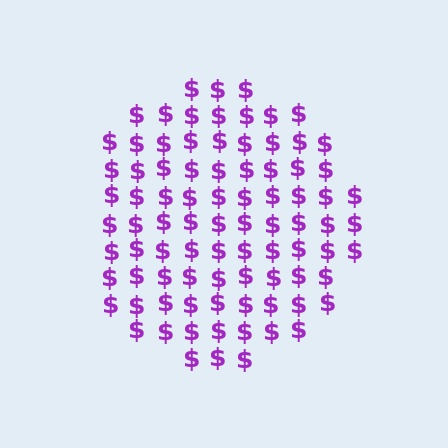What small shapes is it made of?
It is made of small dollar signs.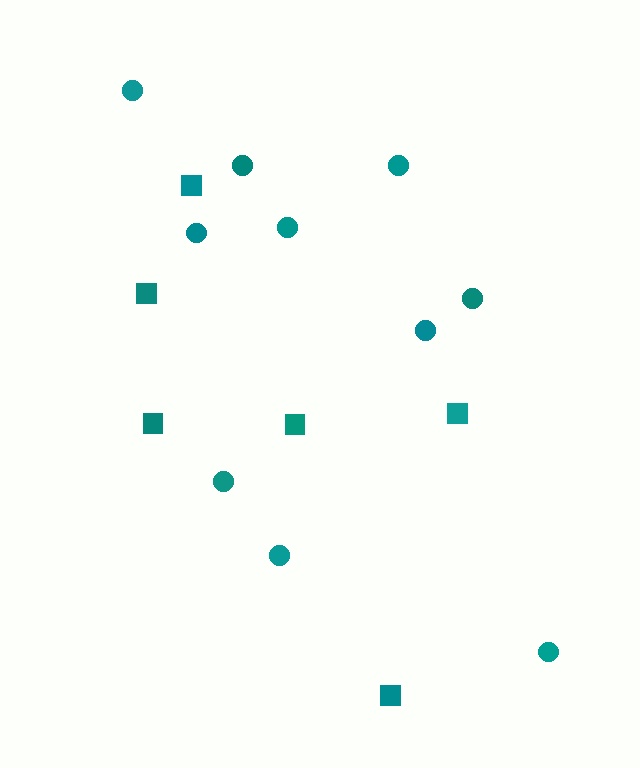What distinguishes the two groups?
There are 2 groups: one group of squares (6) and one group of circles (10).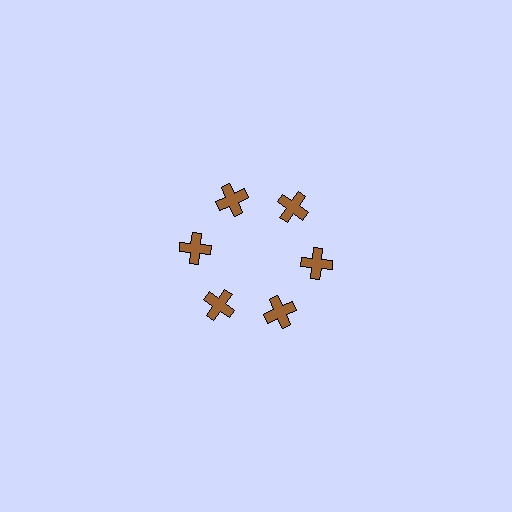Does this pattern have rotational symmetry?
Yes, this pattern has 6-fold rotational symmetry. It looks the same after rotating 60 degrees around the center.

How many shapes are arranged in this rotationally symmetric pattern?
There are 6 shapes, arranged in 6 groups of 1.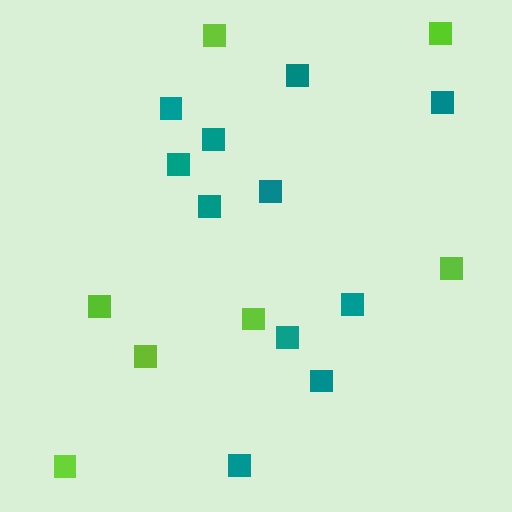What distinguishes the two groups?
There are 2 groups: one group of teal squares (11) and one group of lime squares (7).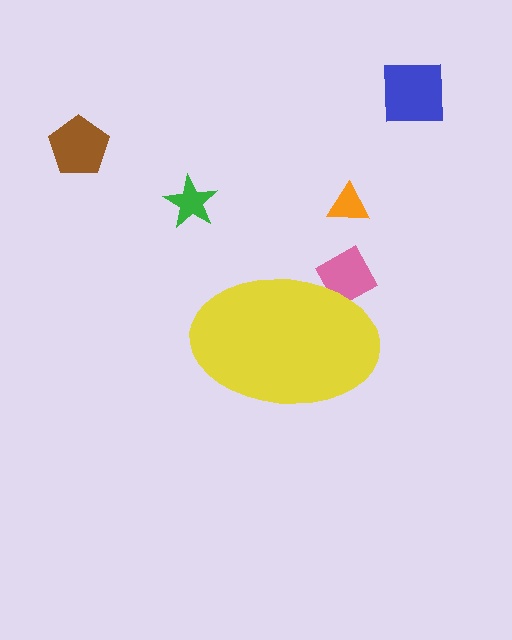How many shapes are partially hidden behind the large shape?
1 shape is partially hidden.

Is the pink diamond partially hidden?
Yes, the pink diamond is partially hidden behind the yellow ellipse.